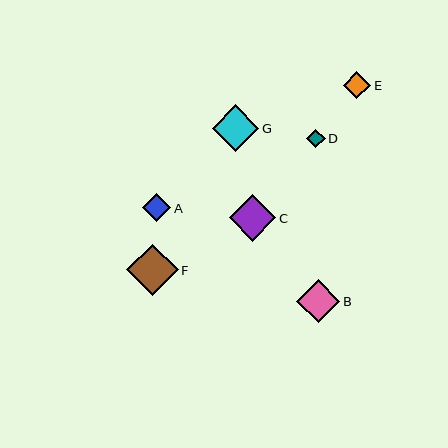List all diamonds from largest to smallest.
From largest to smallest: F, C, G, B, A, E, D.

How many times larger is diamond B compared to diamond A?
Diamond B is approximately 1.5 times the size of diamond A.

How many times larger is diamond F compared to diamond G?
Diamond F is approximately 1.1 times the size of diamond G.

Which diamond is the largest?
Diamond F is the largest with a size of approximately 52 pixels.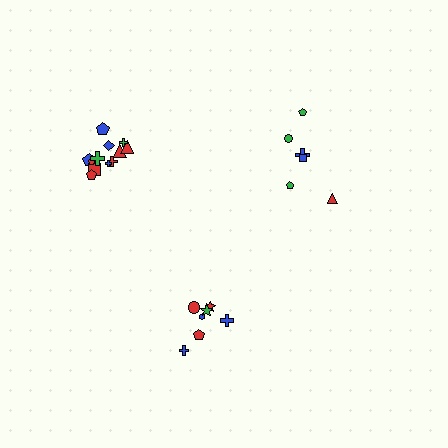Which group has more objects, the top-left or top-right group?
The top-left group.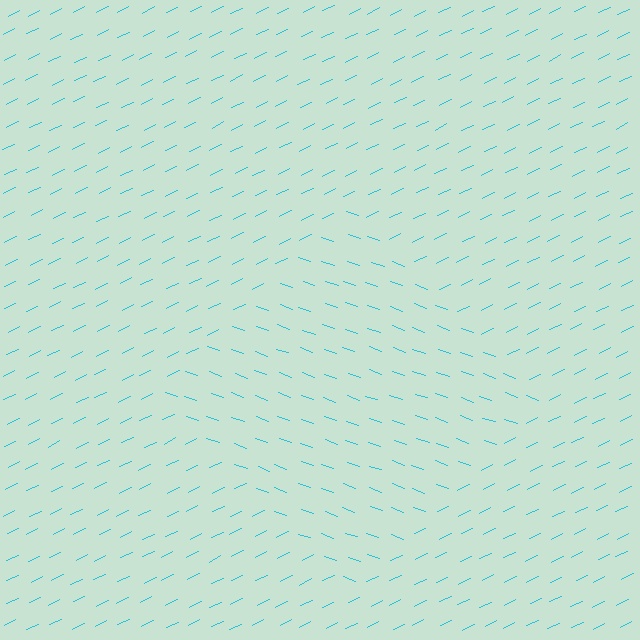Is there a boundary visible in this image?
Yes, there is a texture boundary formed by a change in line orientation.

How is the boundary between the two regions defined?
The boundary is defined purely by a change in line orientation (approximately 45 degrees difference). All lines are the same color and thickness.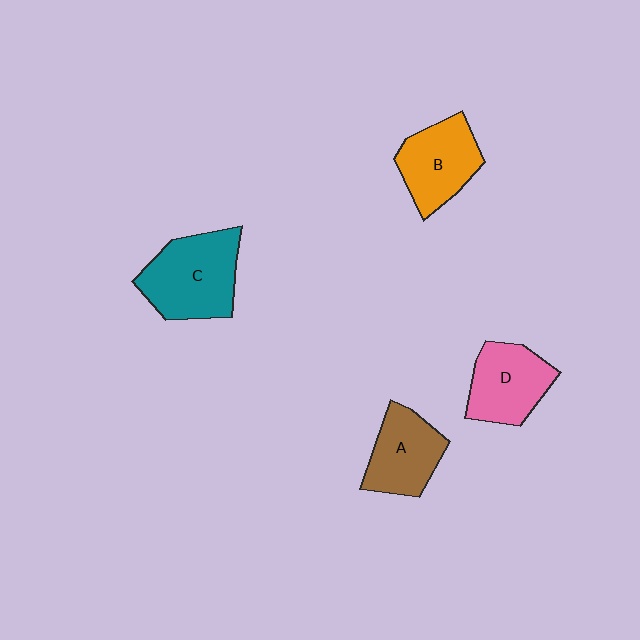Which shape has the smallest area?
Shape A (brown).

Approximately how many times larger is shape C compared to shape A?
Approximately 1.4 times.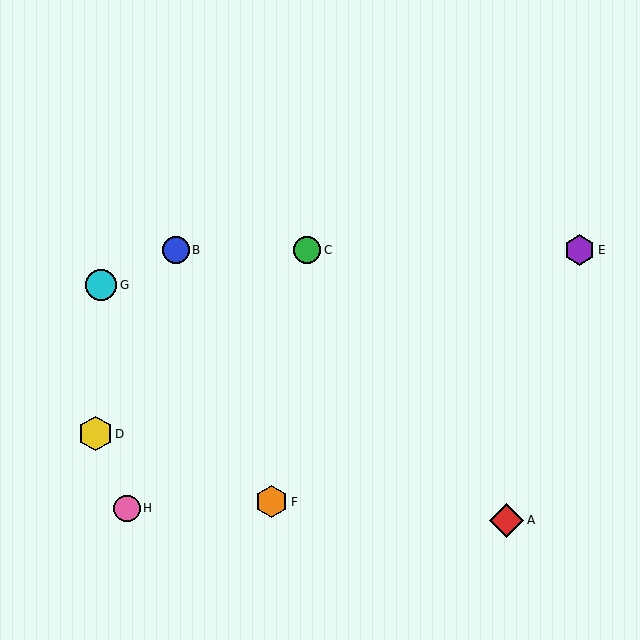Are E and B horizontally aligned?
Yes, both are at y≈250.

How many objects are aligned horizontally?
3 objects (B, C, E) are aligned horizontally.